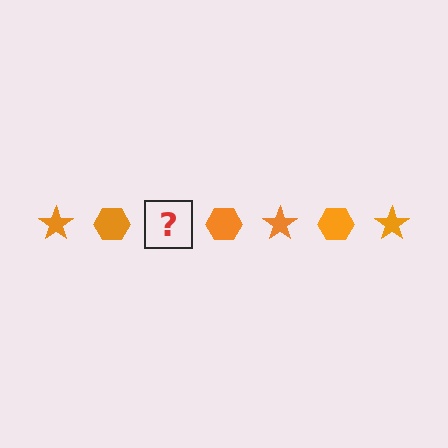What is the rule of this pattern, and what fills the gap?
The rule is that the pattern cycles through star, hexagon shapes in orange. The gap should be filled with an orange star.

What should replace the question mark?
The question mark should be replaced with an orange star.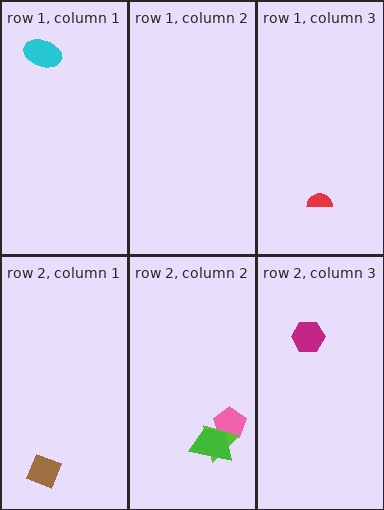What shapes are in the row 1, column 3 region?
The red semicircle.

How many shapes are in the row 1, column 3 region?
1.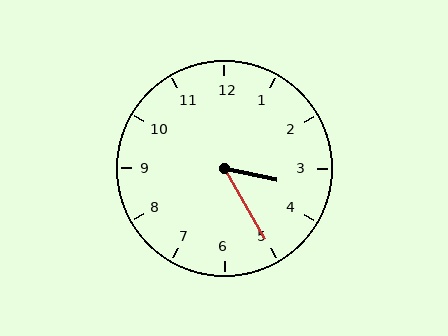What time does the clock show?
3:25.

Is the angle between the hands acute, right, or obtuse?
It is acute.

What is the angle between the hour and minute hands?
Approximately 48 degrees.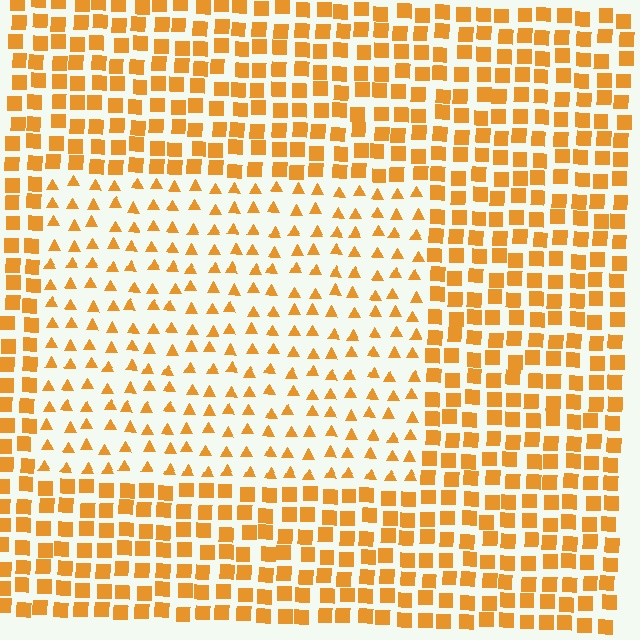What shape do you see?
I see a rectangle.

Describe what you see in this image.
The image is filled with small orange elements arranged in a uniform grid. A rectangle-shaped region contains triangles, while the surrounding area contains squares. The boundary is defined purely by the change in element shape.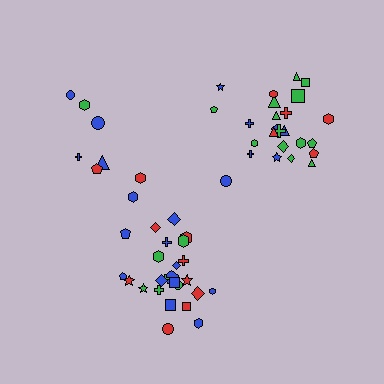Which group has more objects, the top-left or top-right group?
The top-right group.